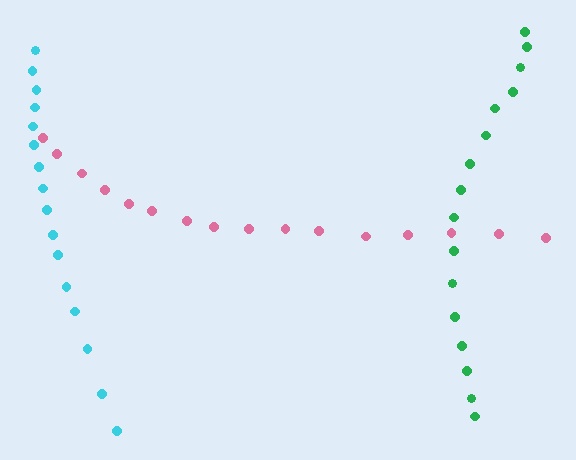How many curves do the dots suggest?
There are 3 distinct paths.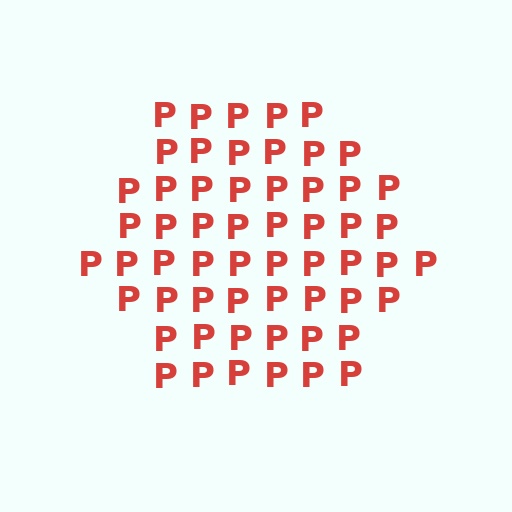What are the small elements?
The small elements are letter P's.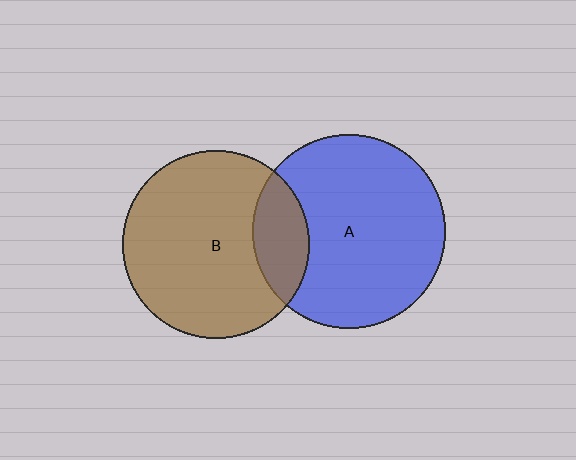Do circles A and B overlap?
Yes.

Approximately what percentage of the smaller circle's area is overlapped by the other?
Approximately 20%.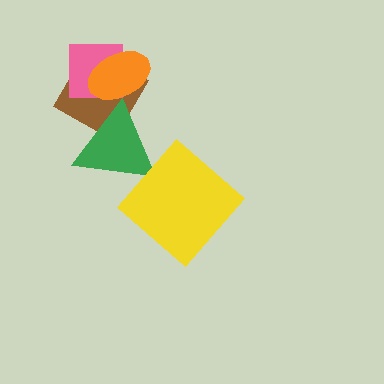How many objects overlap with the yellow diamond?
0 objects overlap with the yellow diamond.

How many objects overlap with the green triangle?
2 objects overlap with the green triangle.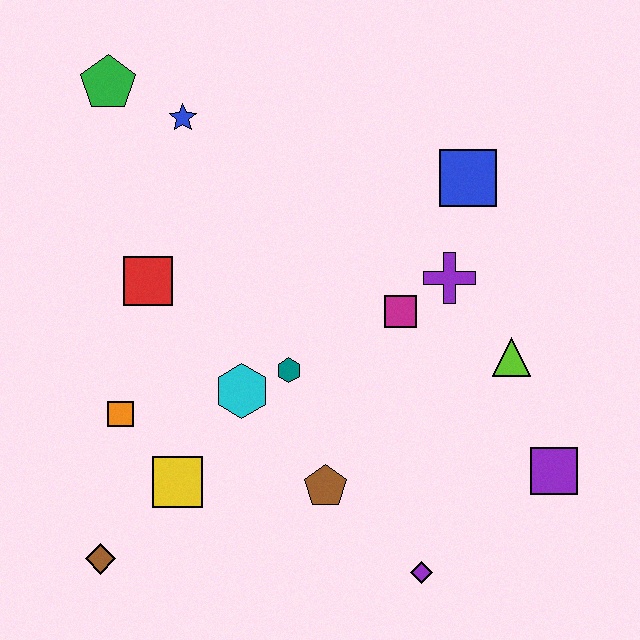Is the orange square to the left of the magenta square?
Yes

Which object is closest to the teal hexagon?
The cyan hexagon is closest to the teal hexagon.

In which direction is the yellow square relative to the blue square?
The yellow square is below the blue square.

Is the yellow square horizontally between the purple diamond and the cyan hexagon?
No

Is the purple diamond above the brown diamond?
No